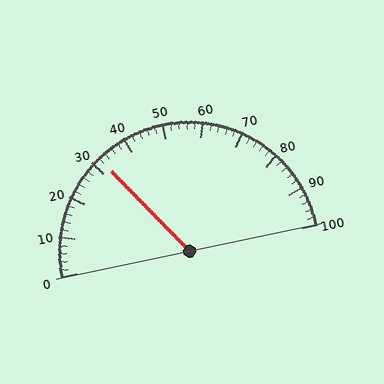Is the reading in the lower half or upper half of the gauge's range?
The reading is in the lower half of the range (0 to 100).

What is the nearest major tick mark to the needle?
The nearest major tick mark is 30.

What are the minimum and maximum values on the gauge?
The gauge ranges from 0 to 100.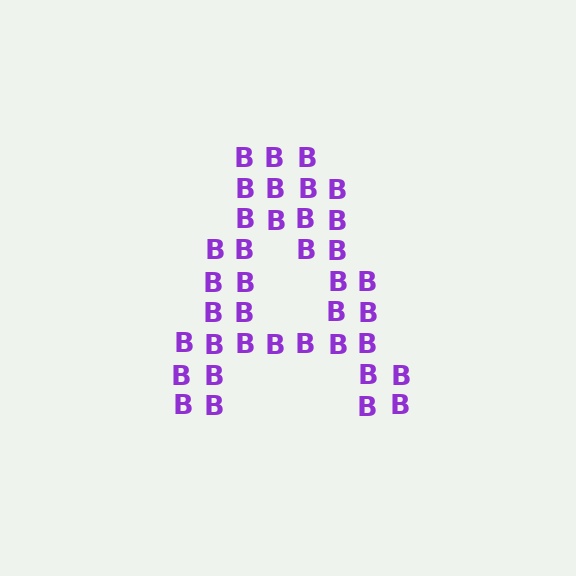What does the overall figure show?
The overall figure shows the letter A.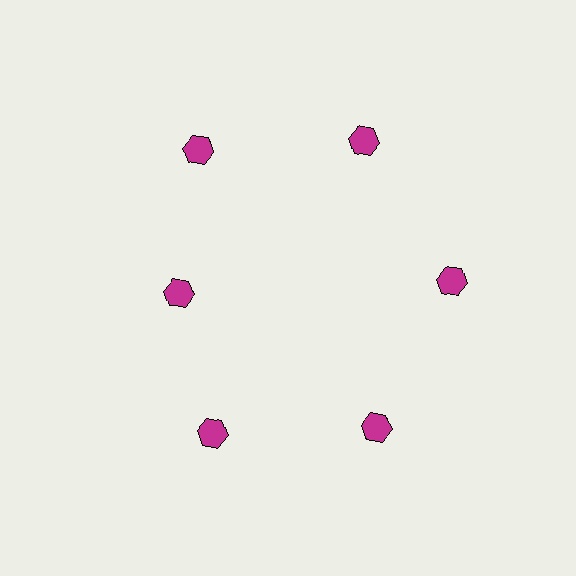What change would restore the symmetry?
The symmetry would be restored by moving it outward, back onto the ring so that all 6 hexagons sit at equal angles and equal distance from the center.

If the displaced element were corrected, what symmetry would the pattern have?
It would have 6-fold rotational symmetry — the pattern would map onto itself every 60 degrees.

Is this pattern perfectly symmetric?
No. The 6 magenta hexagons are arranged in a ring, but one element near the 9 o'clock position is pulled inward toward the center, breaking the 6-fold rotational symmetry.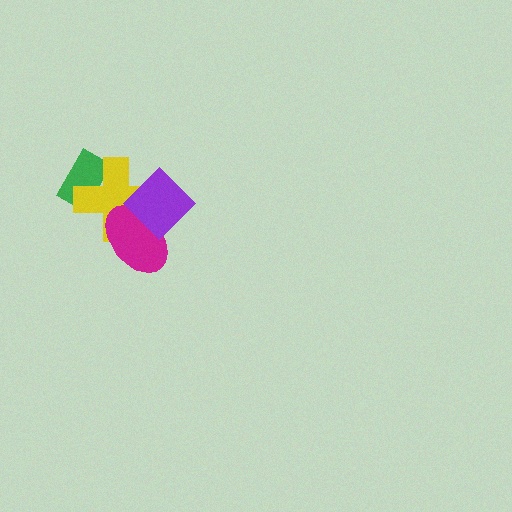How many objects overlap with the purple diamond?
2 objects overlap with the purple diamond.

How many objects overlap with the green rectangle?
1 object overlaps with the green rectangle.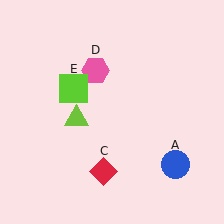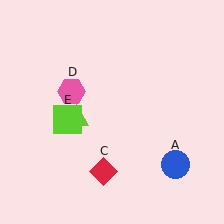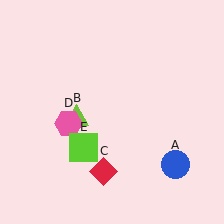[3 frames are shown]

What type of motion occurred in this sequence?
The pink hexagon (object D), lime square (object E) rotated counterclockwise around the center of the scene.